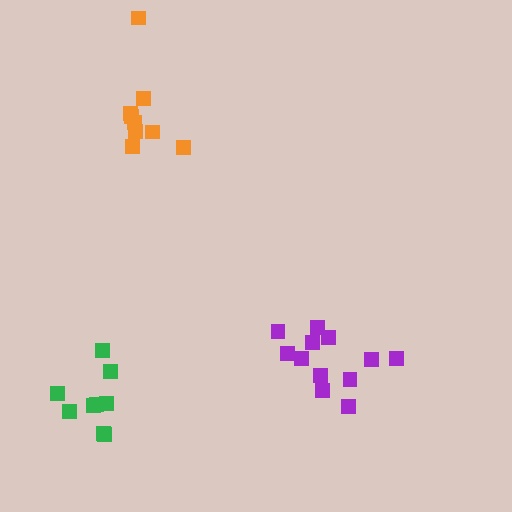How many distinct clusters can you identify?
There are 3 distinct clusters.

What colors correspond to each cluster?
The clusters are colored: purple, green, orange.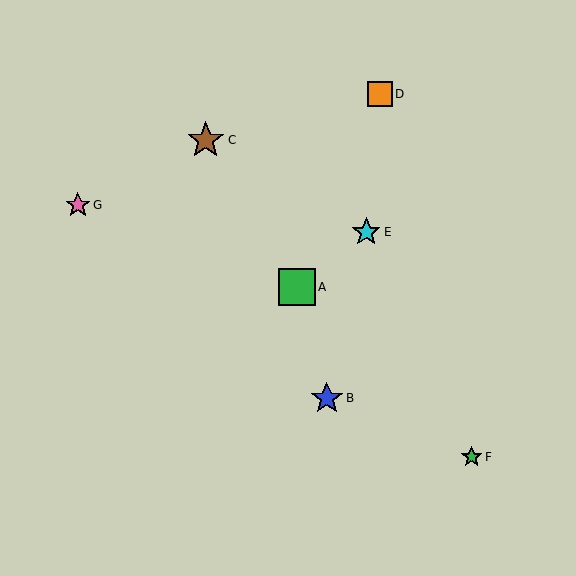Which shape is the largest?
The brown star (labeled C) is the largest.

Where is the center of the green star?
The center of the green star is at (472, 457).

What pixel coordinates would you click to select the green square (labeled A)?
Click at (297, 287) to select the green square A.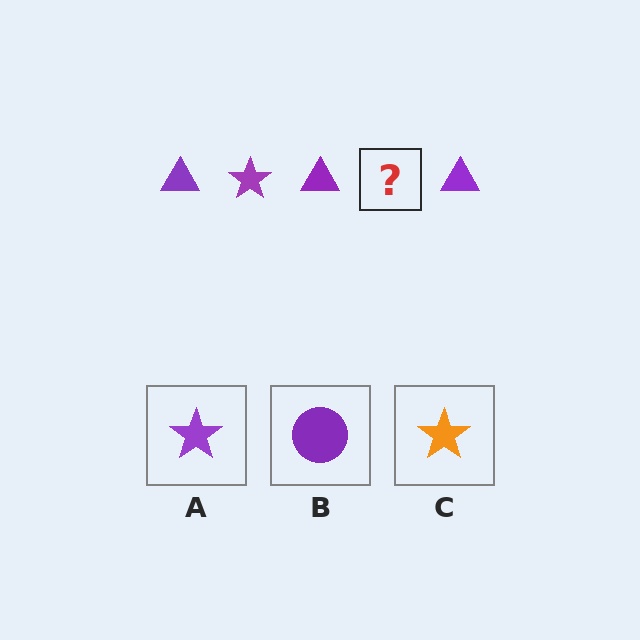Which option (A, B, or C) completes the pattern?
A.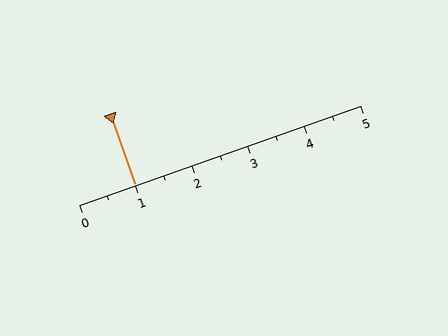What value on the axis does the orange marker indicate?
The marker indicates approximately 1.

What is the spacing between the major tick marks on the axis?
The major ticks are spaced 1 apart.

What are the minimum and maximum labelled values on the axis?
The axis runs from 0 to 5.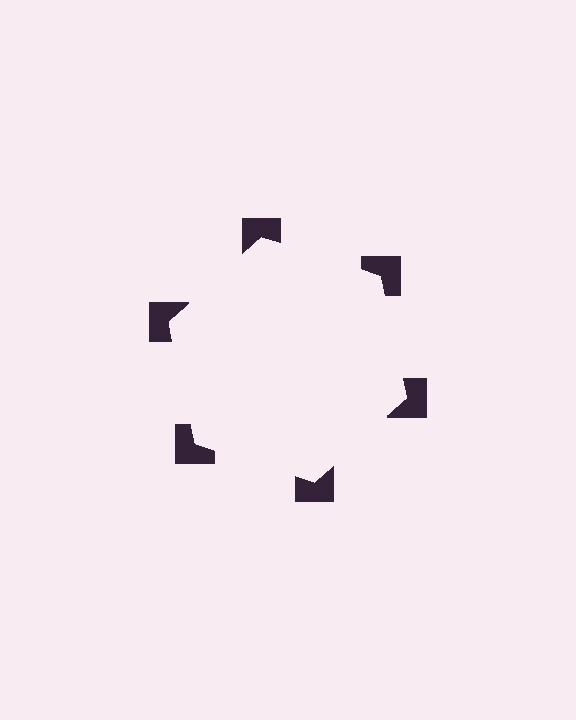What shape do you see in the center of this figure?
An illusory hexagon — its edges are inferred from the aligned wedge cuts in the notched squares, not physically drawn.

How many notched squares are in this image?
There are 6 — one at each vertex of the illusory hexagon.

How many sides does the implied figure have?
6 sides.